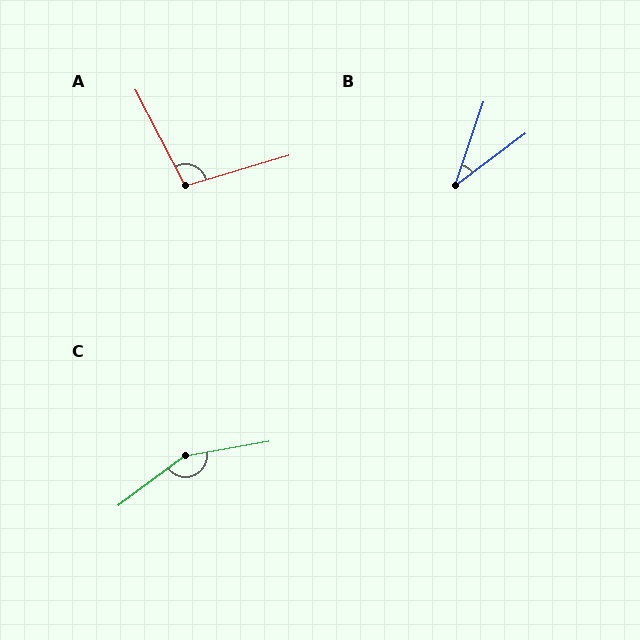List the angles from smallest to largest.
B (34°), A (101°), C (153°).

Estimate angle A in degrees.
Approximately 101 degrees.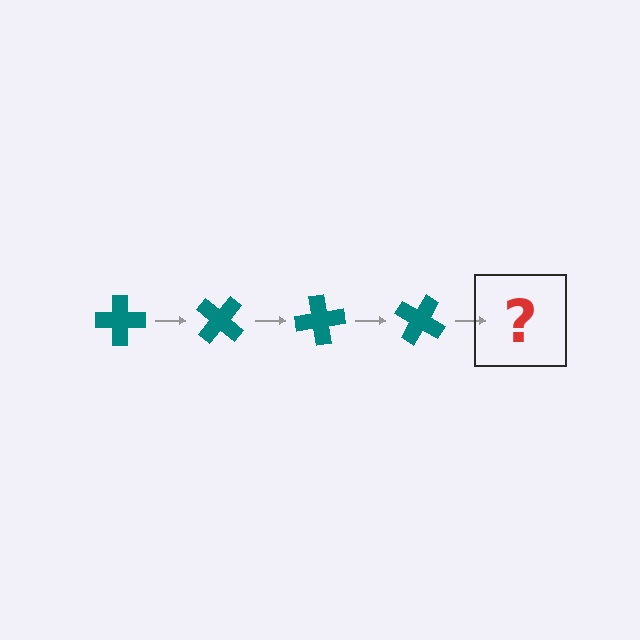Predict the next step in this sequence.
The next step is a teal cross rotated 160 degrees.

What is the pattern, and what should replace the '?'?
The pattern is that the cross rotates 40 degrees each step. The '?' should be a teal cross rotated 160 degrees.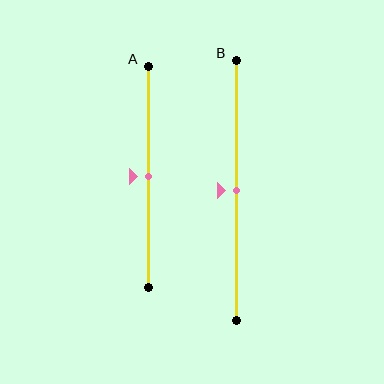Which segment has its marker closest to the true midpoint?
Segment A has its marker closest to the true midpoint.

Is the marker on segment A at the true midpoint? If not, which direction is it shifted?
Yes, the marker on segment A is at the true midpoint.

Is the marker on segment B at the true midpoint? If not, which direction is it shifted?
Yes, the marker on segment B is at the true midpoint.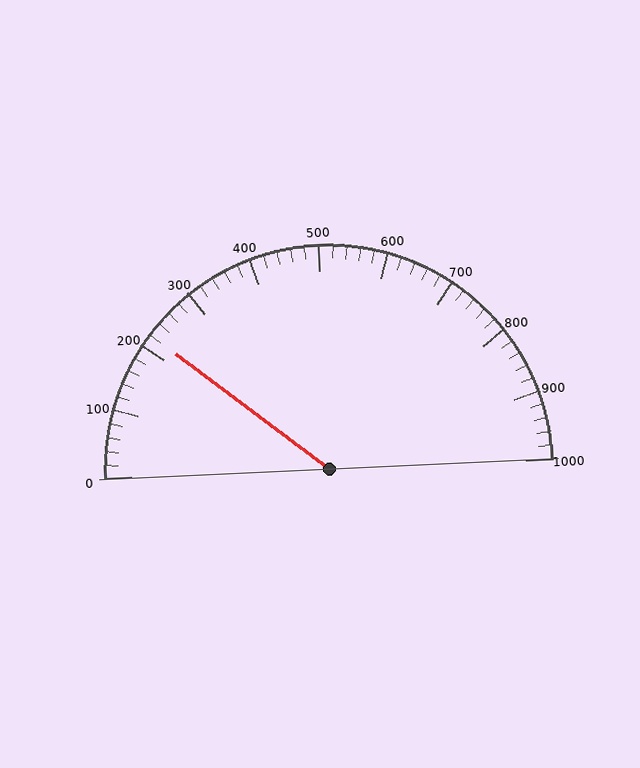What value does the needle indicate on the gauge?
The needle indicates approximately 220.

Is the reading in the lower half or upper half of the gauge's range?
The reading is in the lower half of the range (0 to 1000).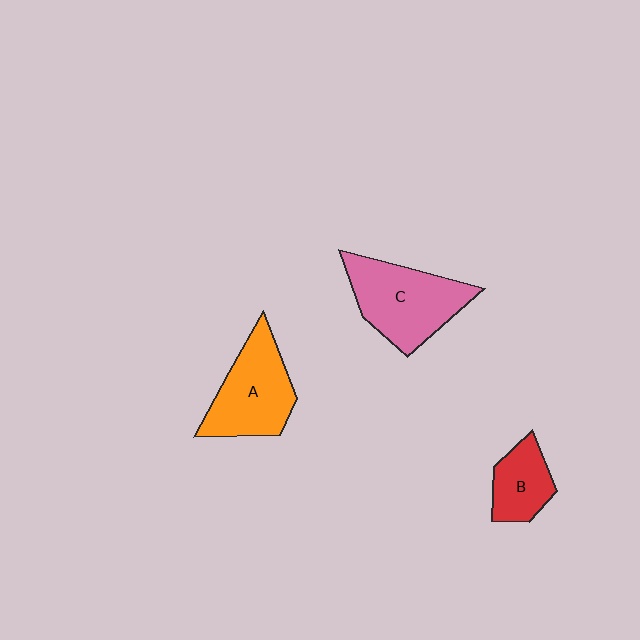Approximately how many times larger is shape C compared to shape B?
Approximately 1.9 times.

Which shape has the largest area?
Shape C (pink).